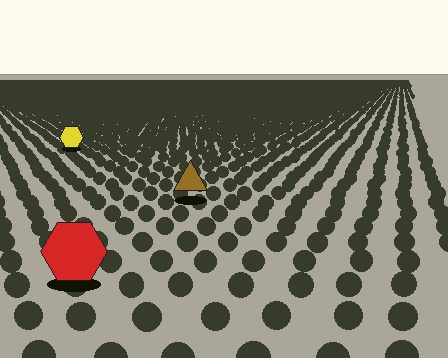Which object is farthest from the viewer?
The yellow hexagon is farthest from the viewer. It appears smaller and the ground texture around it is denser.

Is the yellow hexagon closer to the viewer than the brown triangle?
No. The brown triangle is closer — you can tell from the texture gradient: the ground texture is coarser near it.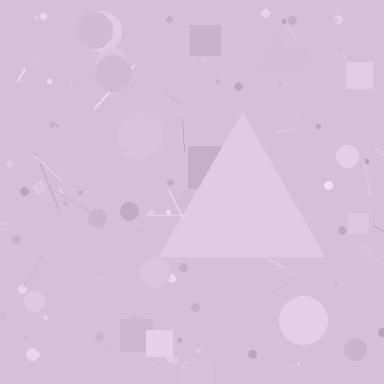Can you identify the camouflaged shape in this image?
The camouflaged shape is a triangle.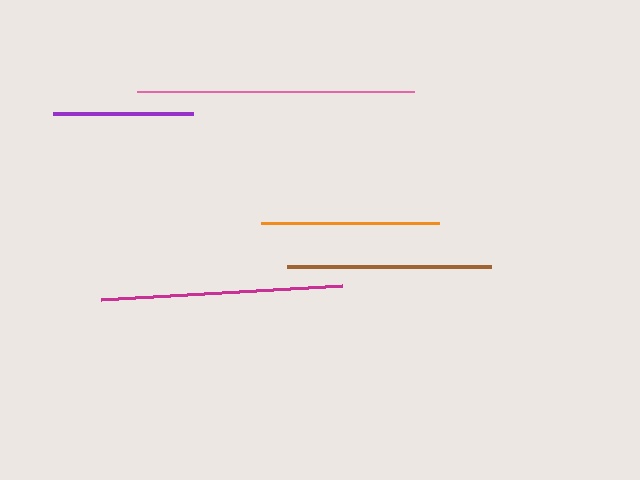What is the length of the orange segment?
The orange segment is approximately 179 pixels long.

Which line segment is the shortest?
The purple line is the shortest at approximately 140 pixels.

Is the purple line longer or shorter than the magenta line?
The magenta line is longer than the purple line.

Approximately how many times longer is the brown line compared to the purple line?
The brown line is approximately 1.5 times the length of the purple line.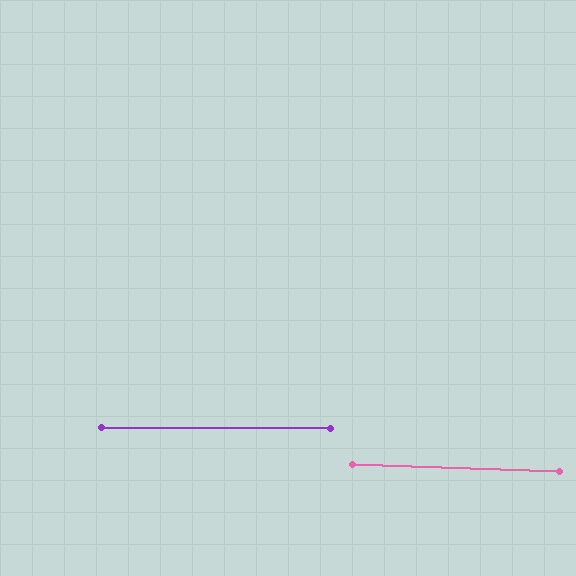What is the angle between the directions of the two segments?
Approximately 2 degrees.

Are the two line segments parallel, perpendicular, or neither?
Parallel — their directions differ by only 1.7°.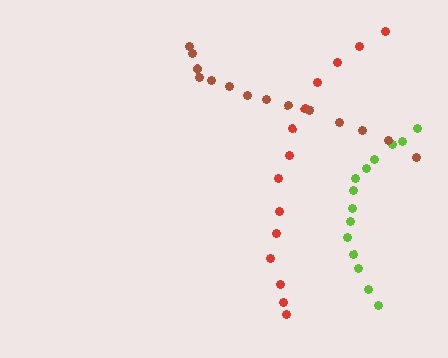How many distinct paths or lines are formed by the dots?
There are 3 distinct paths.